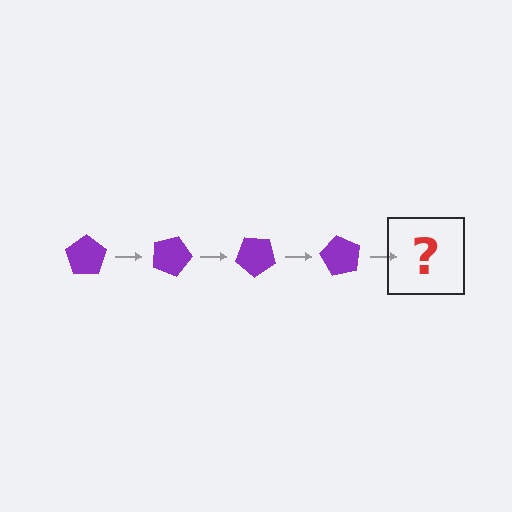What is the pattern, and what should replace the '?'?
The pattern is that the pentagon rotates 20 degrees each step. The '?' should be a purple pentagon rotated 80 degrees.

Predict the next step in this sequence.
The next step is a purple pentagon rotated 80 degrees.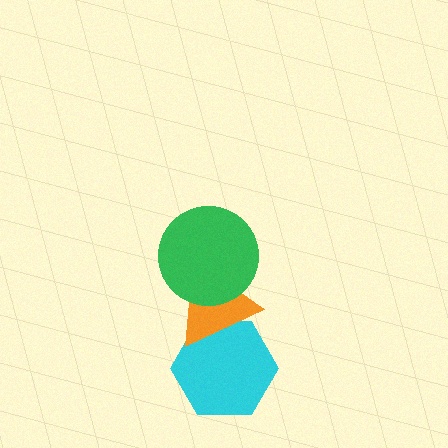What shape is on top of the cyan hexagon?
The orange triangle is on top of the cyan hexagon.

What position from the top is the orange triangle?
The orange triangle is 2nd from the top.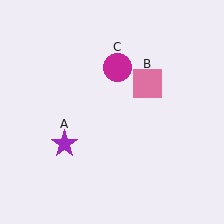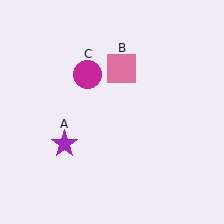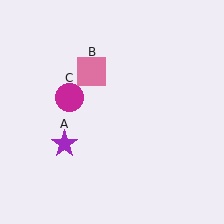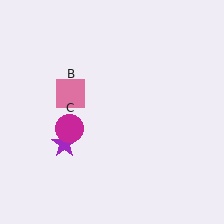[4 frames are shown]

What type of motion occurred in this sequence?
The pink square (object B), magenta circle (object C) rotated counterclockwise around the center of the scene.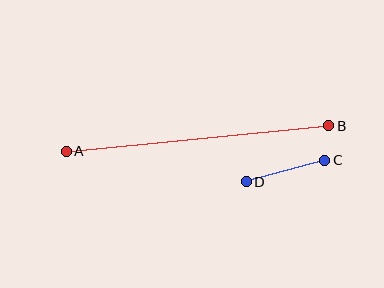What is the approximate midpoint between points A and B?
The midpoint is at approximately (197, 138) pixels.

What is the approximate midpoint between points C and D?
The midpoint is at approximately (286, 171) pixels.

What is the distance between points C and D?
The distance is approximately 81 pixels.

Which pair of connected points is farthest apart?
Points A and B are farthest apart.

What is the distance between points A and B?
The distance is approximately 263 pixels.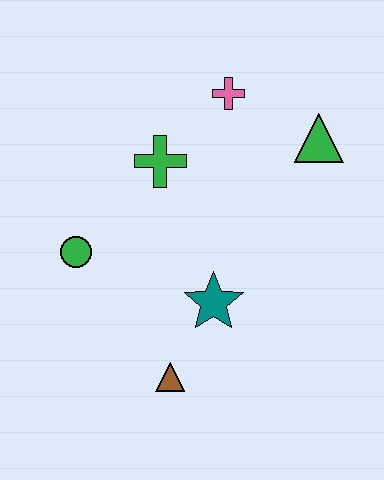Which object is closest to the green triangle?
The pink cross is closest to the green triangle.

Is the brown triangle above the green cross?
No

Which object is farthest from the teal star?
The pink cross is farthest from the teal star.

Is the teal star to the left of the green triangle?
Yes